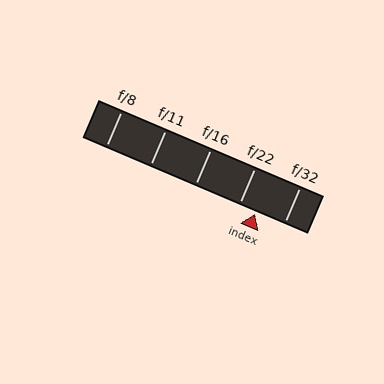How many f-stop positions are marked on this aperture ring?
There are 5 f-stop positions marked.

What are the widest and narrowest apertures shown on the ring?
The widest aperture shown is f/8 and the narrowest is f/32.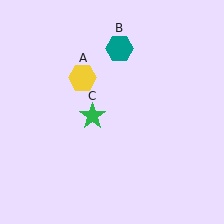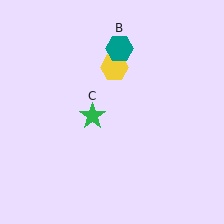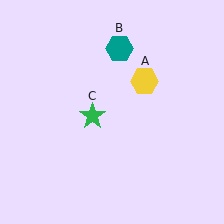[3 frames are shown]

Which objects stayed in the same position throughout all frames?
Teal hexagon (object B) and green star (object C) remained stationary.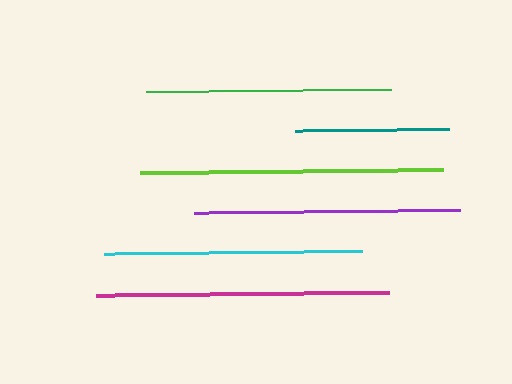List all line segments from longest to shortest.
From longest to shortest: lime, magenta, purple, cyan, green, teal.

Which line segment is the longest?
The lime line is the longest at approximately 303 pixels.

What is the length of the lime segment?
The lime segment is approximately 303 pixels long.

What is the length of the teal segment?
The teal segment is approximately 154 pixels long.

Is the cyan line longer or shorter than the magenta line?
The magenta line is longer than the cyan line.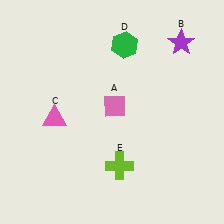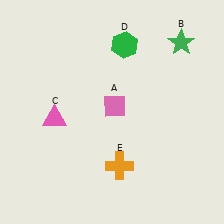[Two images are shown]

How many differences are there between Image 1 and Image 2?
There are 2 differences between the two images.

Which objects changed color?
B changed from purple to green. E changed from lime to orange.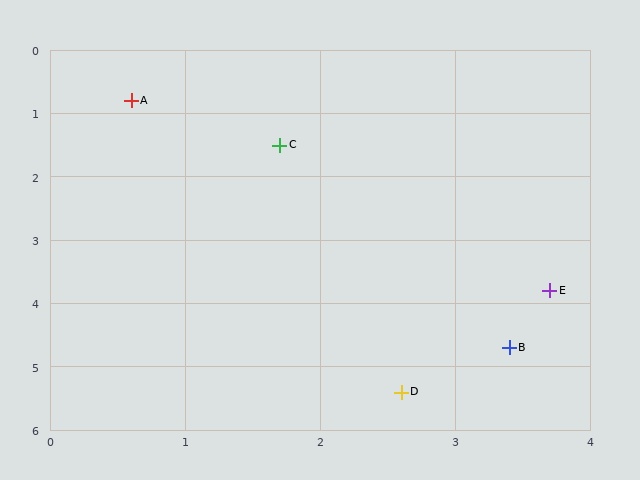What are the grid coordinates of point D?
Point D is at approximately (2.6, 5.4).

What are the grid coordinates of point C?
Point C is at approximately (1.7, 1.5).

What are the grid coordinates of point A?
Point A is at approximately (0.6, 0.8).